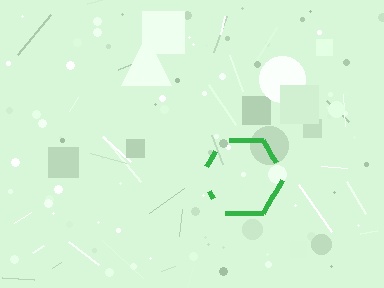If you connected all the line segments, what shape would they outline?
They would outline a hexagon.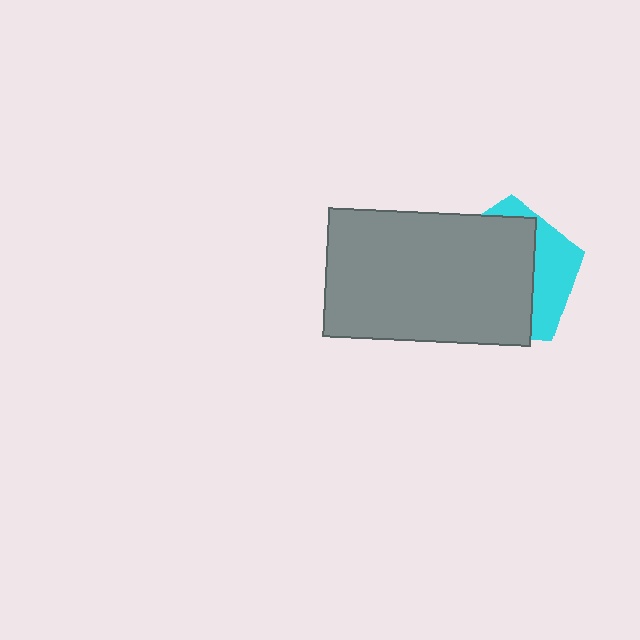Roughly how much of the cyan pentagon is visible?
A small part of it is visible (roughly 31%).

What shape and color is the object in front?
The object in front is a gray rectangle.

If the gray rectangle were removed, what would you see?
You would see the complete cyan pentagon.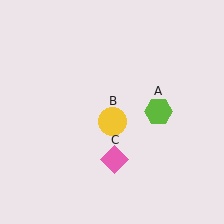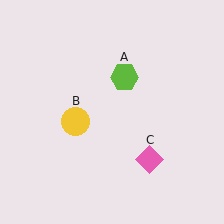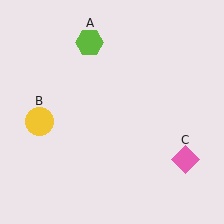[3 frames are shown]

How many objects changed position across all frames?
3 objects changed position: lime hexagon (object A), yellow circle (object B), pink diamond (object C).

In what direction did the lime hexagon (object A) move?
The lime hexagon (object A) moved up and to the left.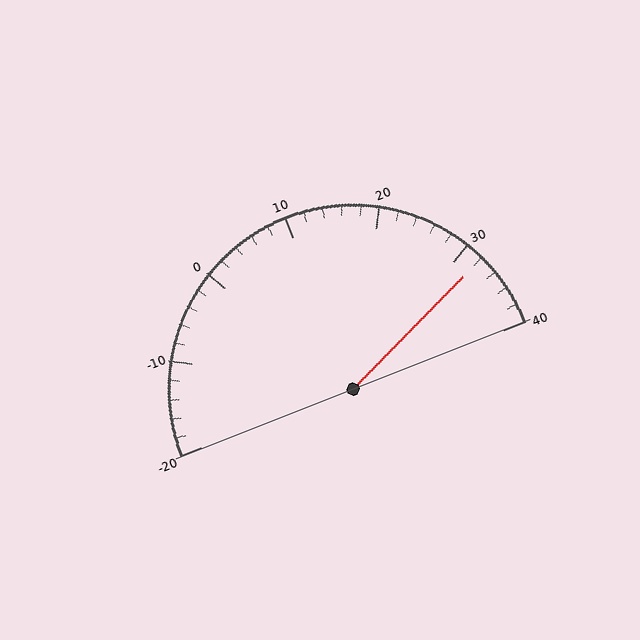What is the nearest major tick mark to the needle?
The nearest major tick mark is 30.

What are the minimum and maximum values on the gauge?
The gauge ranges from -20 to 40.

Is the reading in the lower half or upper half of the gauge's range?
The reading is in the upper half of the range (-20 to 40).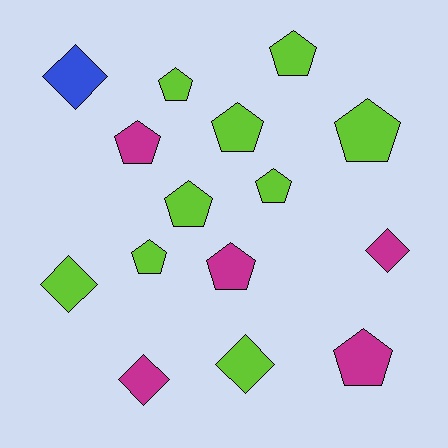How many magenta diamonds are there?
There are 2 magenta diamonds.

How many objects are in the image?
There are 15 objects.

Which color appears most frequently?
Lime, with 9 objects.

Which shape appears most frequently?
Pentagon, with 10 objects.